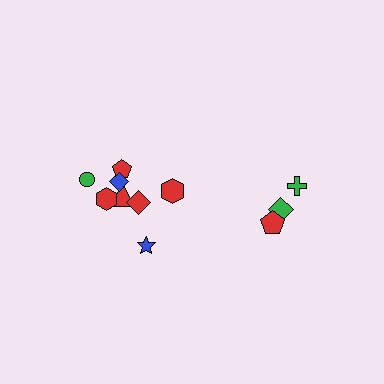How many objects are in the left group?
There are 8 objects.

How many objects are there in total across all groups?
There are 11 objects.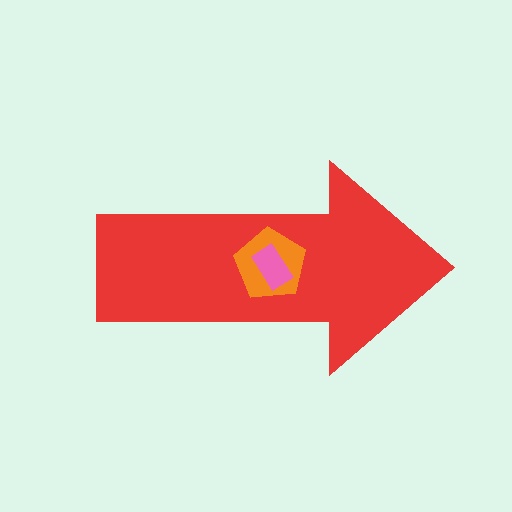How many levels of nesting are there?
3.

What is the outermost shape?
The red arrow.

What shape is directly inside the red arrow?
The orange pentagon.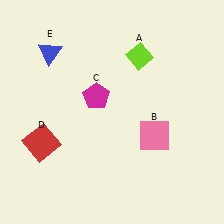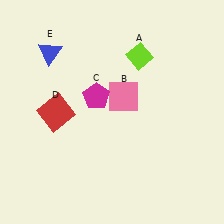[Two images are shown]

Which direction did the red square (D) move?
The red square (D) moved up.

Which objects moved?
The objects that moved are: the pink square (B), the red square (D).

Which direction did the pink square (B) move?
The pink square (B) moved up.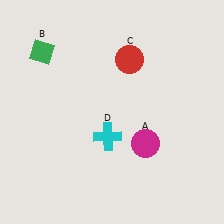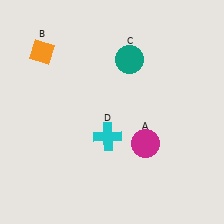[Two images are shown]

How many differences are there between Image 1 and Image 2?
There are 2 differences between the two images.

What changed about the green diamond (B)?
In Image 1, B is green. In Image 2, it changed to orange.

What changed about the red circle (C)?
In Image 1, C is red. In Image 2, it changed to teal.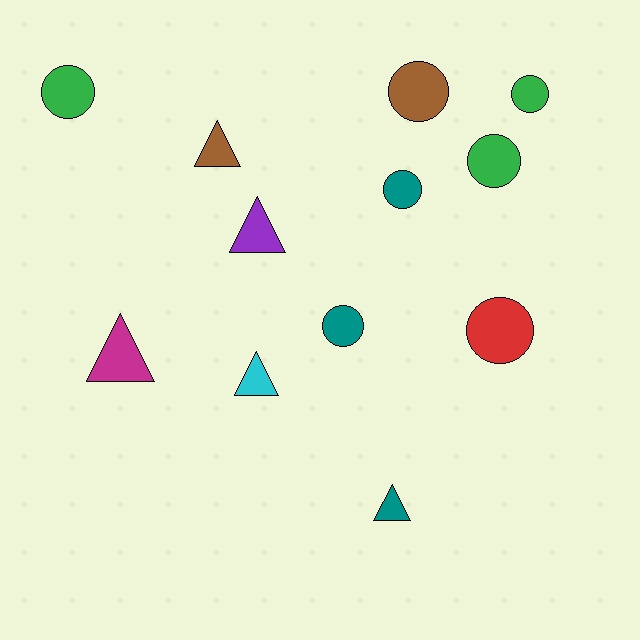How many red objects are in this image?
There is 1 red object.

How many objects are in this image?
There are 12 objects.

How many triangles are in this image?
There are 5 triangles.